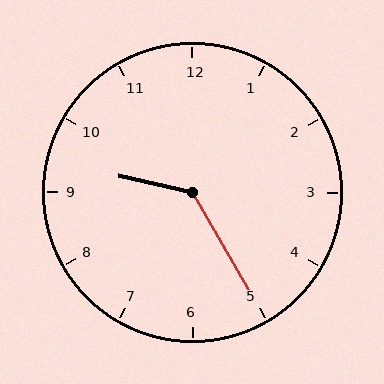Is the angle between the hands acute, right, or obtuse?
It is obtuse.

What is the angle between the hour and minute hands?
Approximately 132 degrees.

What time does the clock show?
9:25.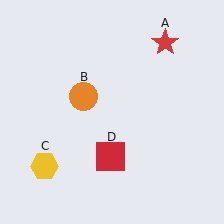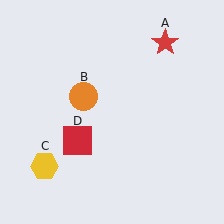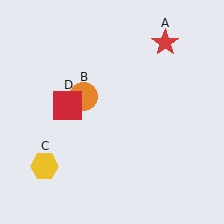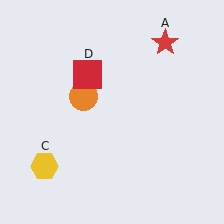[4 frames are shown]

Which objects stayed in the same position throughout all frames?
Red star (object A) and orange circle (object B) and yellow hexagon (object C) remained stationary.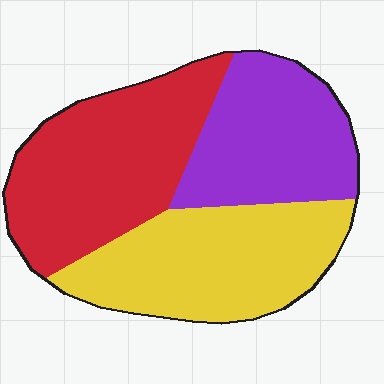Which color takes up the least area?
Purple, at roughly 30%.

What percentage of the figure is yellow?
Yellow takes up about one third (1/3) of the figure.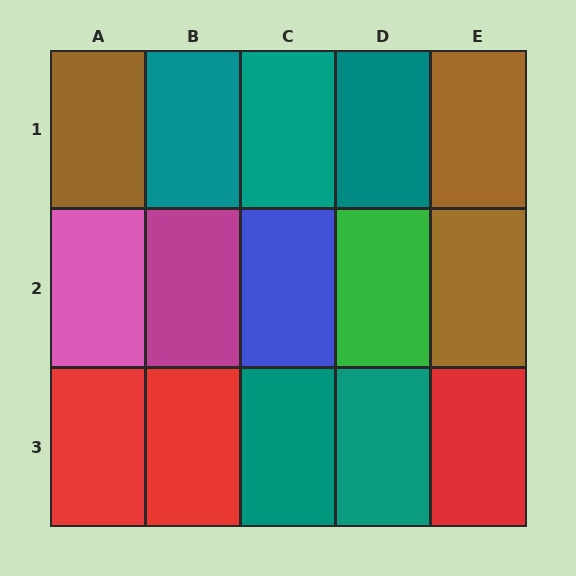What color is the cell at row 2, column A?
Pink.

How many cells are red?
3 cells are red.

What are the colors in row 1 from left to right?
Brown, teal, teal, teal, brown.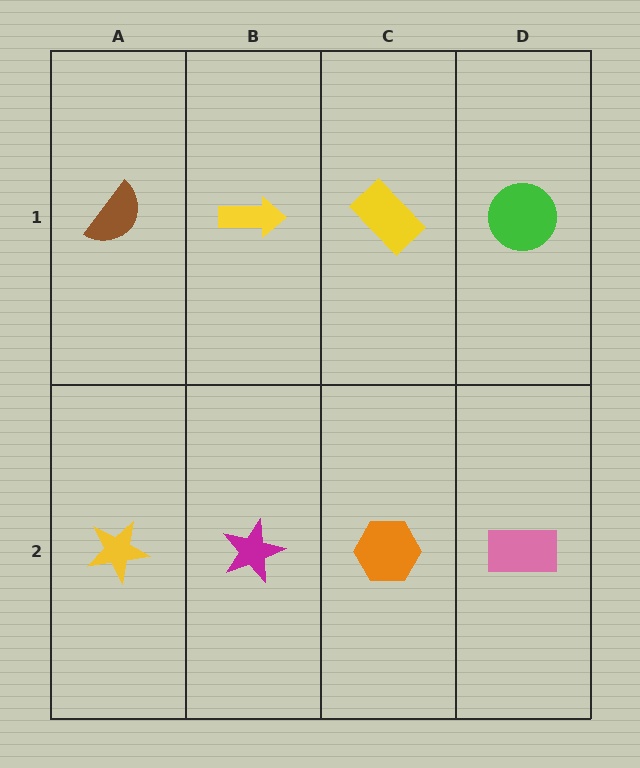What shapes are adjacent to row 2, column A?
A brown semicircle (row 1, column A), a magenta star (row 2, column B).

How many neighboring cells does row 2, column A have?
2.